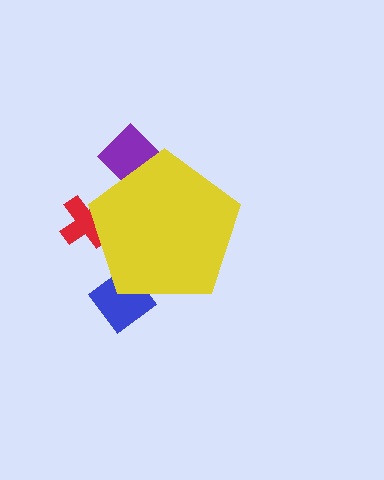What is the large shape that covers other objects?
A yellow pentagon.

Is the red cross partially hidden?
Yes, the red cross is partially hidden behind the yellow pentagon.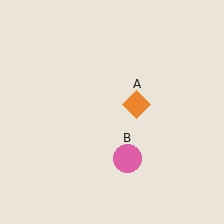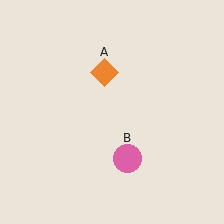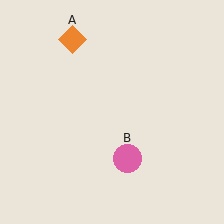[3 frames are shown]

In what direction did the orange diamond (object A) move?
The orange diamond (object A) moved up and to the left.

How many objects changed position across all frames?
1 object changed position: orange diamond (object A).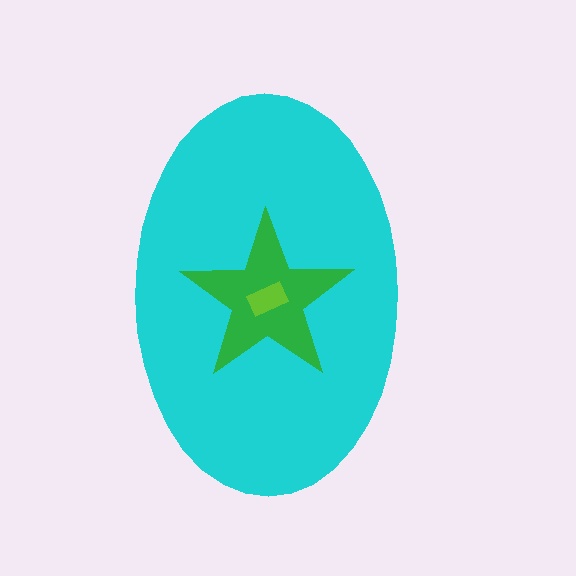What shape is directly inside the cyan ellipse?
The green star.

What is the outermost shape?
The cyan ellipse.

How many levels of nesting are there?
3.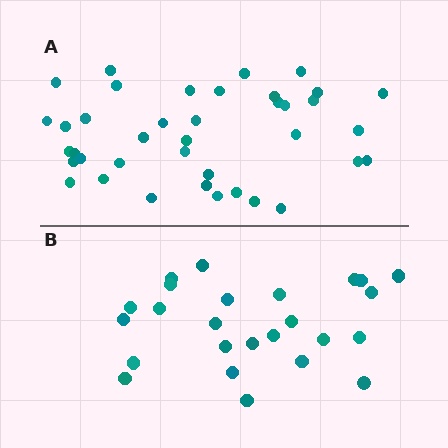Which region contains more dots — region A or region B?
Region A (the top region) has more dots.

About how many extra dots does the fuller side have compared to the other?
Region A has approximately 15 more dots than region B.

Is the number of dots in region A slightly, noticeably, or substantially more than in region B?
Region A has substantially more. The ratio is roughly 1.6 to 1.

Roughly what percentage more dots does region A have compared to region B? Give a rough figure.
About 55% more.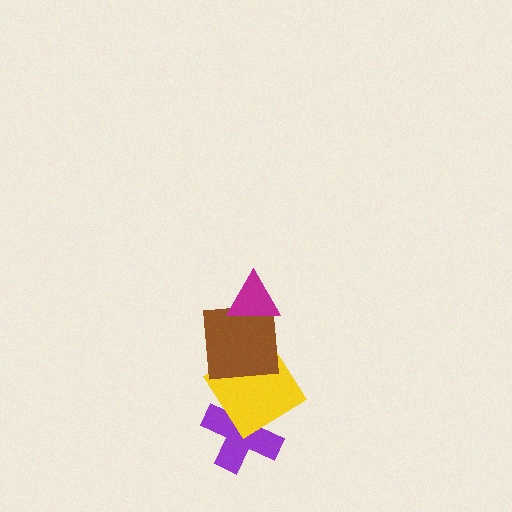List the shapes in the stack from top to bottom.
From top to bottom: the magenta triangle, the brown square, the yellow diamond, the purple cross.